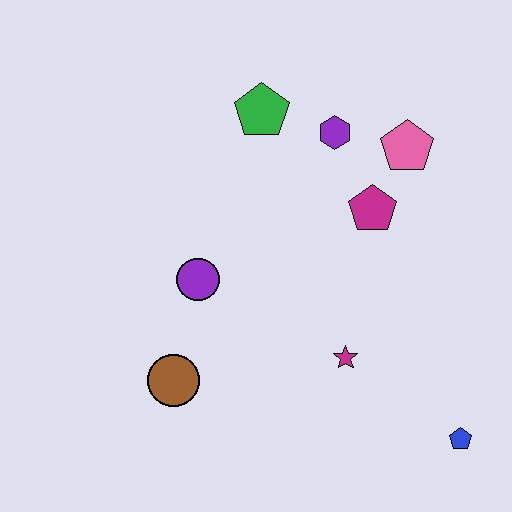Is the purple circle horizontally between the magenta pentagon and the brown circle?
Yes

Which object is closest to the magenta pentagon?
The pink pentagon is closest to the magenta pentagon.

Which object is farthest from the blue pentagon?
The green pentagon is farthest from the blue pentagon.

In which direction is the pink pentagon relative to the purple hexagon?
The pink pentagon is to the right of the purple hexagon.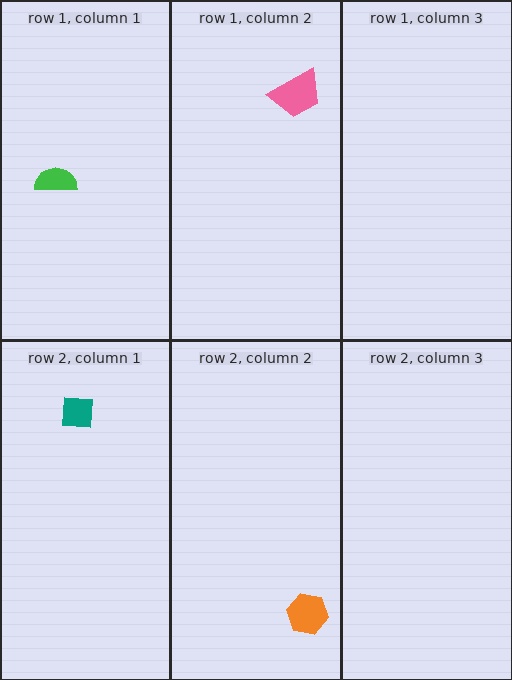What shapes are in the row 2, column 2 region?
The orange hexagon.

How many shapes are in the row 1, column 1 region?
1.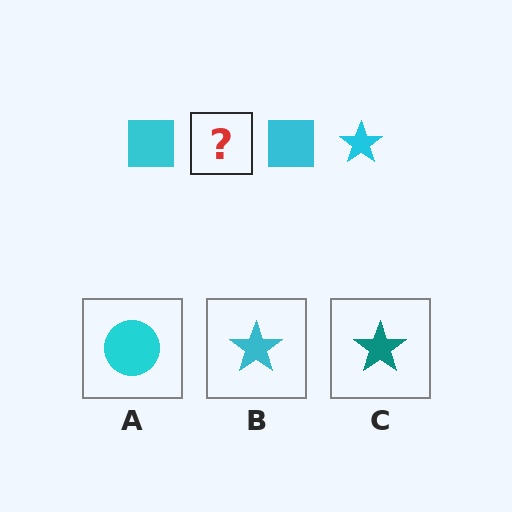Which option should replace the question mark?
Option B.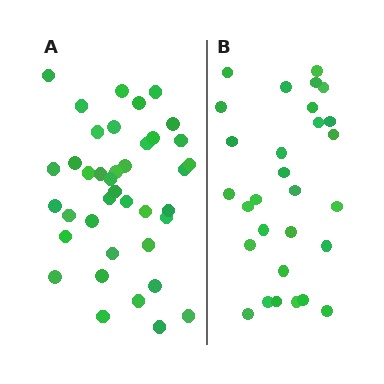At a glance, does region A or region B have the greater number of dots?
Region A (the left region) has more dots.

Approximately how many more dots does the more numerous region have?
Region A has roughly 10 or so more dots than region B.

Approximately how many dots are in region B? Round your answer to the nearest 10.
About 30 dots. (The exact count is 29, which rounds to 30.)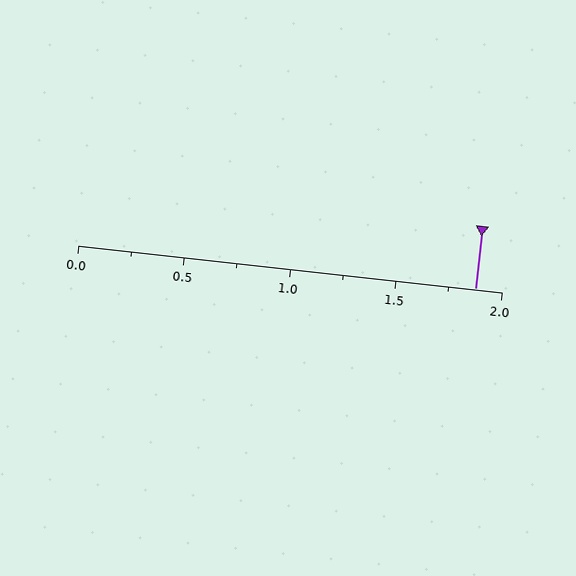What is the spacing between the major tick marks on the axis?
The major ticks are spaced 0.5 apart.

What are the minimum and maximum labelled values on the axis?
The axis runs from 0.0 to 2.0.